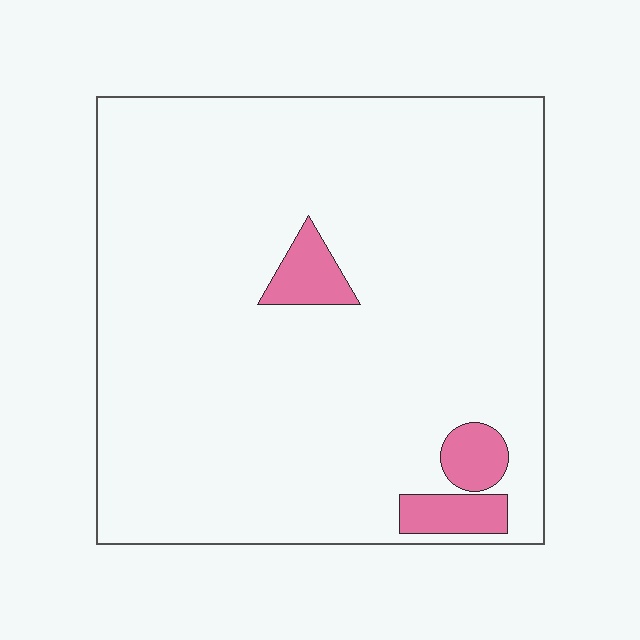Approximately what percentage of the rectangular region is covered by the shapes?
Approximately 5%.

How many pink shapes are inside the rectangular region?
3.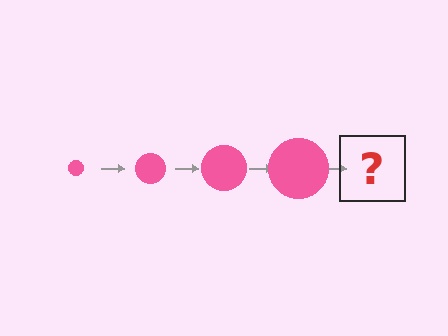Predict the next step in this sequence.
The next step is a pink circle, larger than the previous one.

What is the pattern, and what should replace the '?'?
The pattern is that the circle gets progressively larger each step. The '?' should be a pink circle, larger than the previous one.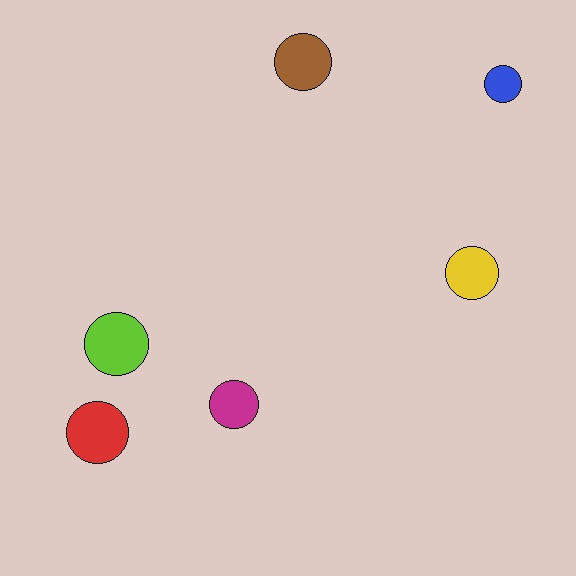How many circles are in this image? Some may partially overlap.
There are 6 circles.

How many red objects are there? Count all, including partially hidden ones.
There is 1 red object.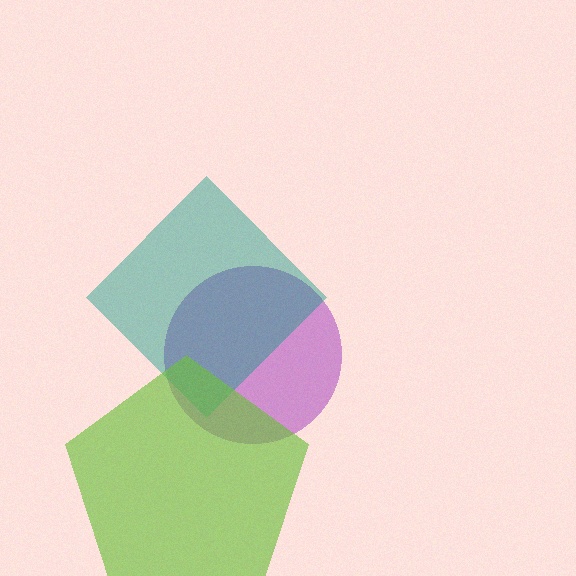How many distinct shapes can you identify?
There are 3 distinct shapes: a purple circle, a teal diamond, a lime pentagon.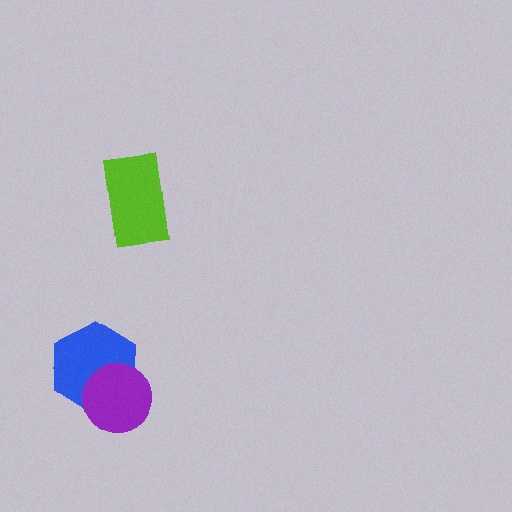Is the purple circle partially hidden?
No, no other shape covers it.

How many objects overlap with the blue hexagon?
1 object overlaps with the blue hexagon.